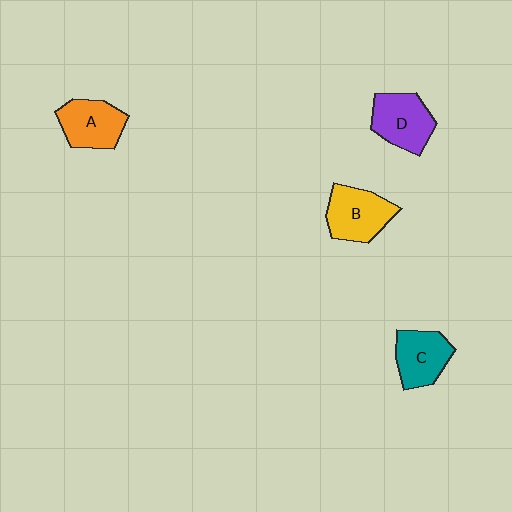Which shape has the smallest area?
Shape C (teal).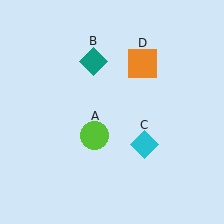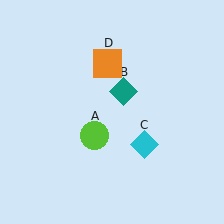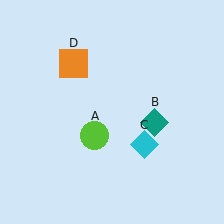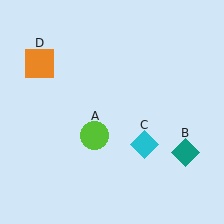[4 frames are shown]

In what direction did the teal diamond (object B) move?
The teal diamond (object B) moved down and to the right.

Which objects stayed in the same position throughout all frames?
Lime circle (object A) and cyan diamond (object C) remained stationary.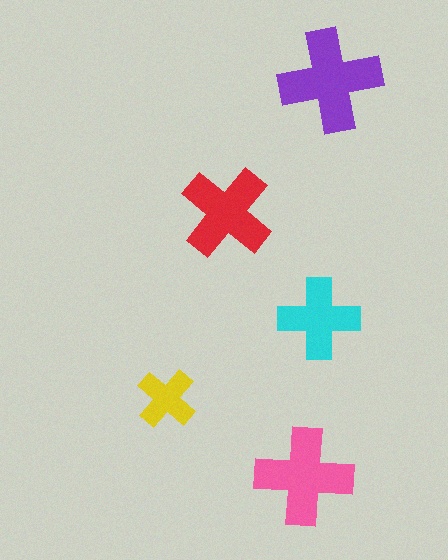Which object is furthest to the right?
The purple cross is rightmost.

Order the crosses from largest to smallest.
the purple one, the pink one, the red one, the cyan one, the yellow one.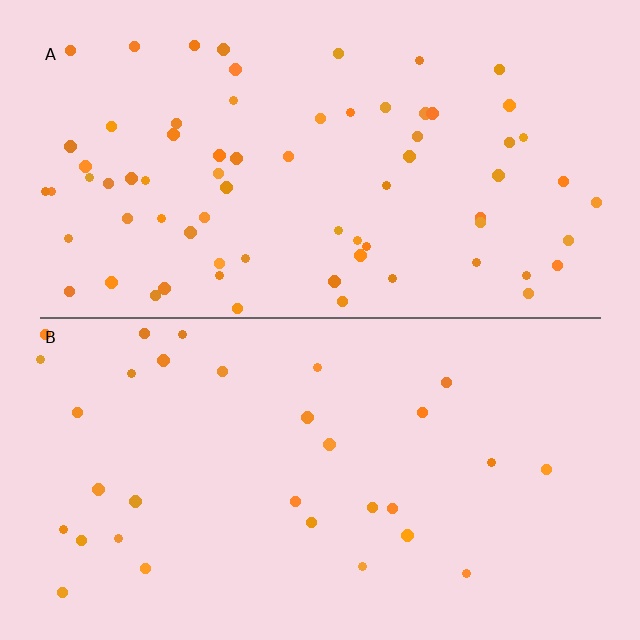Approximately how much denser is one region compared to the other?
Approximately 2.3× — region A over region B.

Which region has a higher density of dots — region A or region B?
A (the top).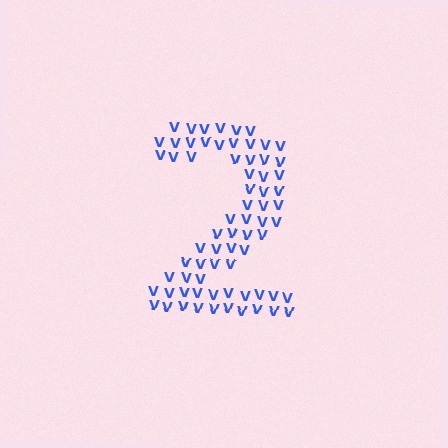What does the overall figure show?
The overall figure shows the digit 2.